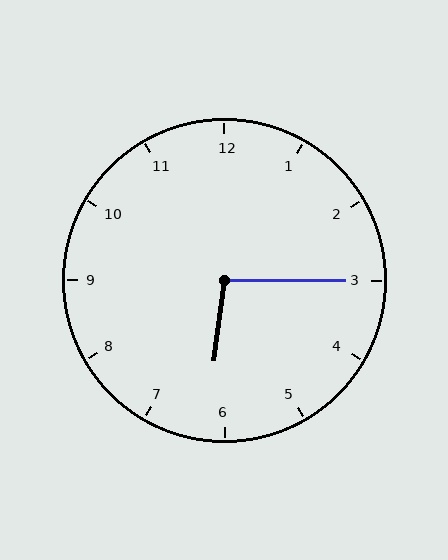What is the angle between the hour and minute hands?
Approximately 98 degrees.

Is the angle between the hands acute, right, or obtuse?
It is obtuse.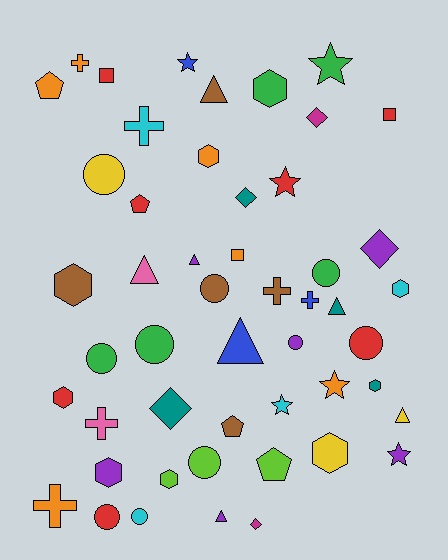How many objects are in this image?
There are 50 objects.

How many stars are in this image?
There are 6 stars.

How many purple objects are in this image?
There are 6 purple objects.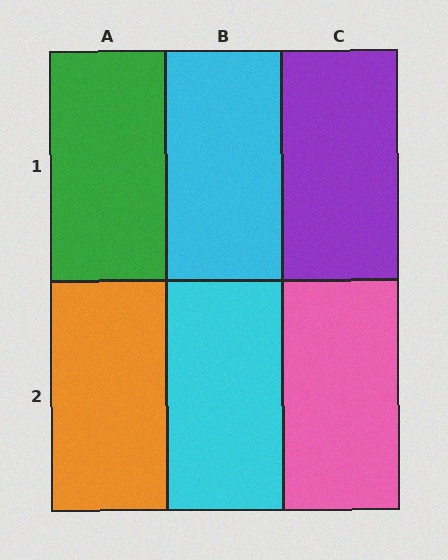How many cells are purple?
1 cell is purple.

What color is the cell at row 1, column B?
Cyan.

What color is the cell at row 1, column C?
Purple.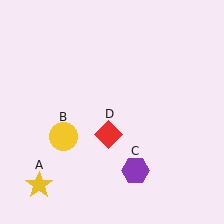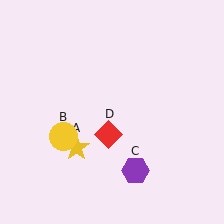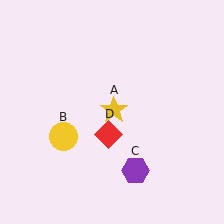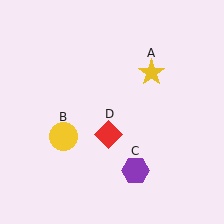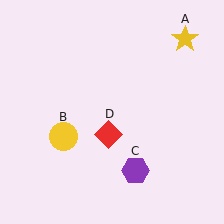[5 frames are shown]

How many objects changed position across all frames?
1 object changed position: yellow star (object A).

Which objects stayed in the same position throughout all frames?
Yellow circle (object B) and purple hexagon (object C) and red diamond (object D) remained stationary.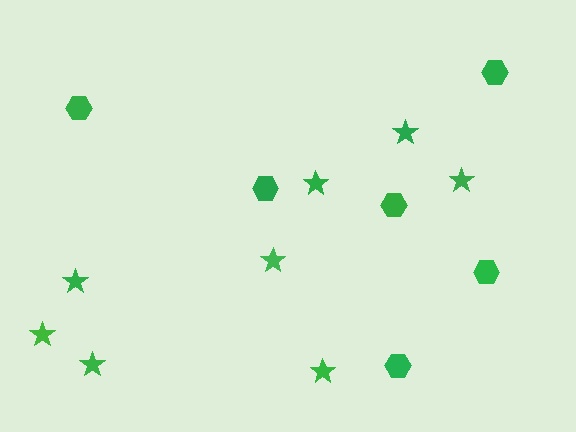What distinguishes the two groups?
There are 2 groups: one group of hexagons (6) and one group of stars (8).